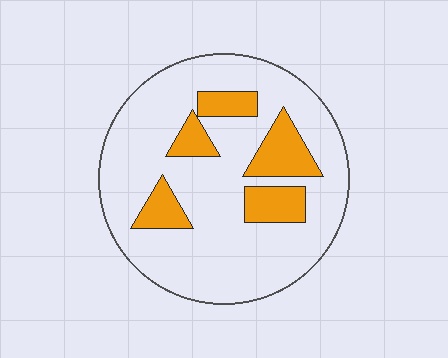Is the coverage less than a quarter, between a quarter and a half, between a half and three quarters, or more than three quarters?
Less than a quarter.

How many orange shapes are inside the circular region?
5.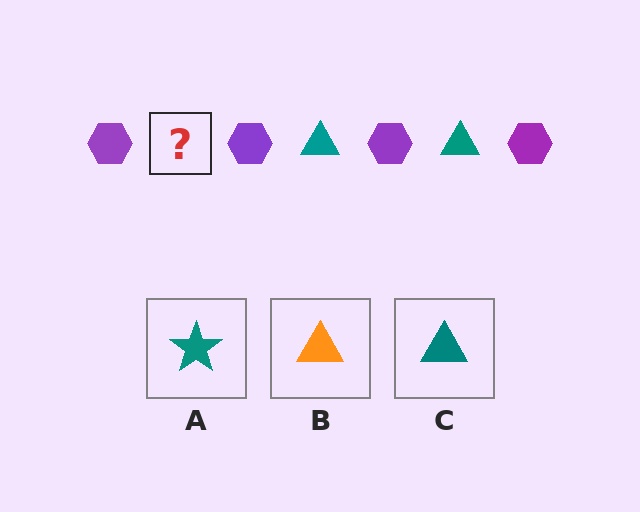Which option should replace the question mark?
Option C.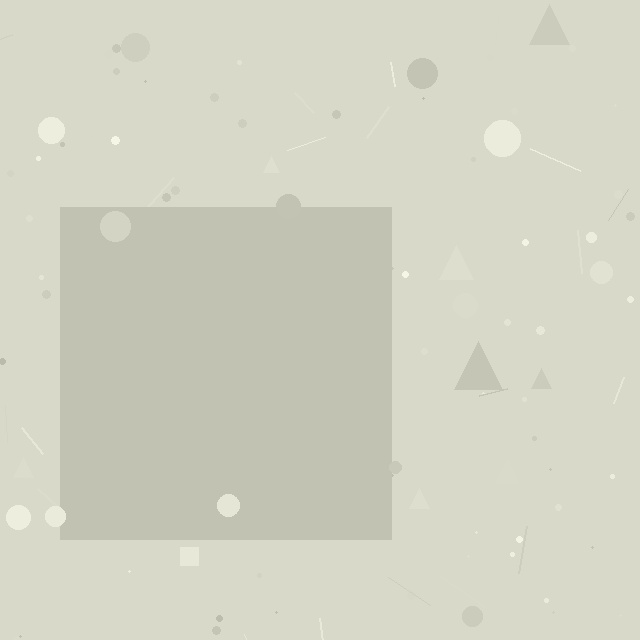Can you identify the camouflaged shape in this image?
The camouflaged shape is a square.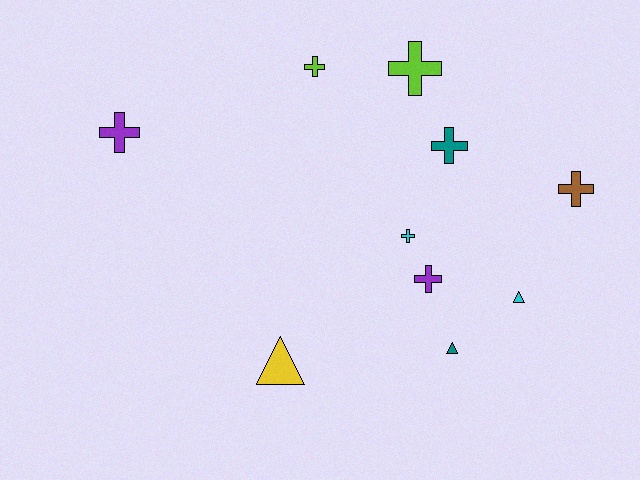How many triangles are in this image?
There are 3 triangles.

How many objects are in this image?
There are 10 objects.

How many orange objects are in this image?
There are no orange objects.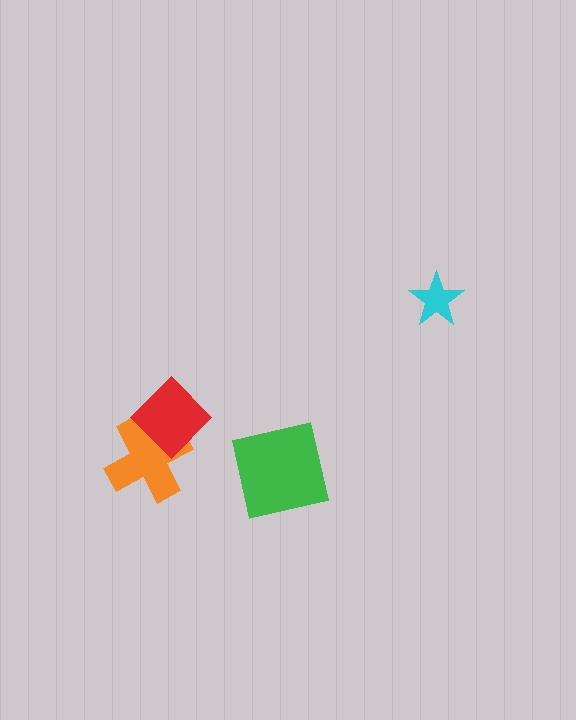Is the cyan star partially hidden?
No, no other shape covers it.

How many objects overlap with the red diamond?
1 object overlaps with the red diamond.